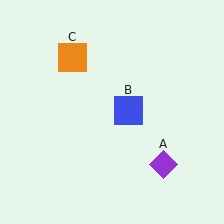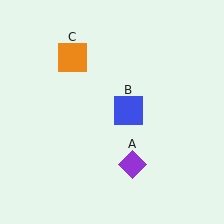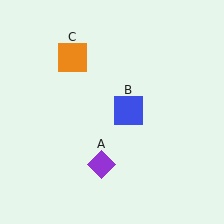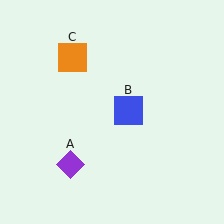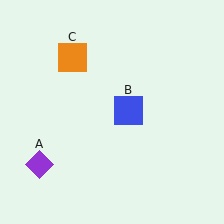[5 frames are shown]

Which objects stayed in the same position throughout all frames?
Blue square (object B) and orange square (object C) remained stationary.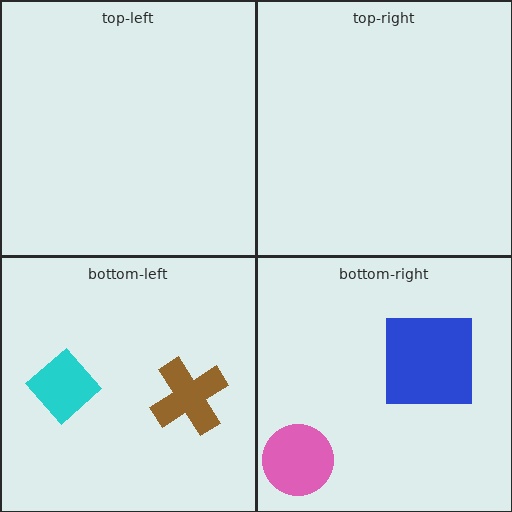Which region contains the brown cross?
The bottom-left region.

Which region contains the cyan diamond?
The bottom-left region.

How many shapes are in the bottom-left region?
2.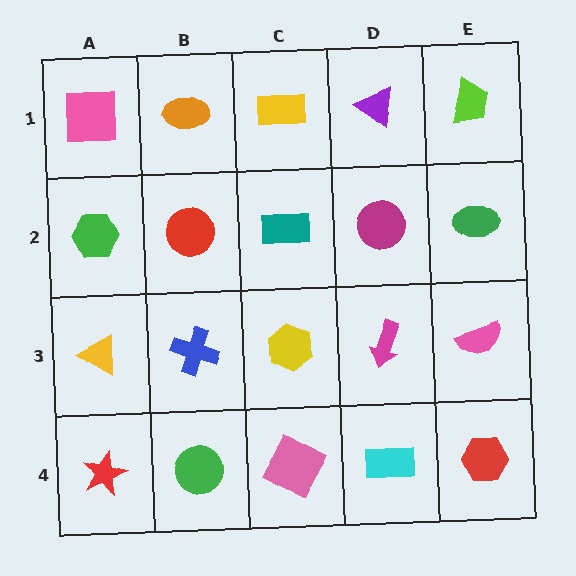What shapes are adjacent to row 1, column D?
A magenta circle (row 2, column D), a yellow rectangle (row 1, column C), a lime trapezoid (row 1, column E).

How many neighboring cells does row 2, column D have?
4.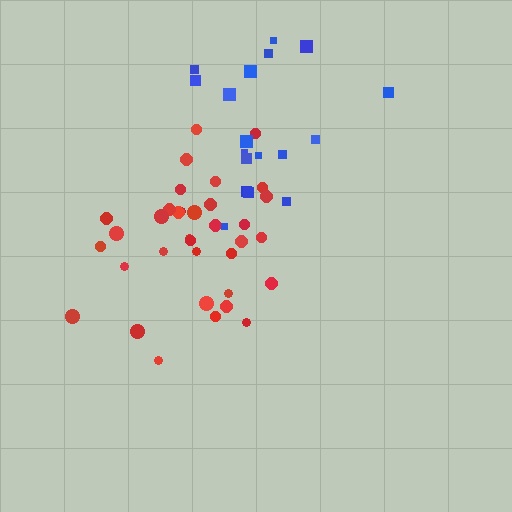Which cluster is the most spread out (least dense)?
Blue.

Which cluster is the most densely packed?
Red.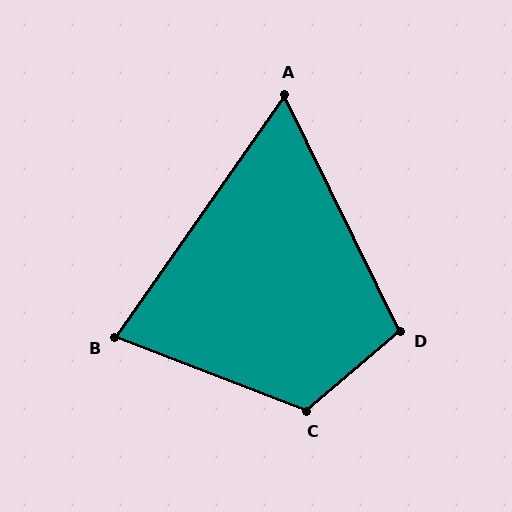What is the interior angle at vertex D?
Approximately 104 degrees (obtuse).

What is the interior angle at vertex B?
Approximately 76 degrees (acute).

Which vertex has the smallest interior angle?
A, at approximately 61 degrees.